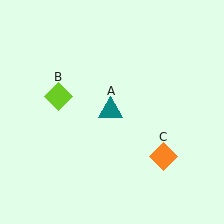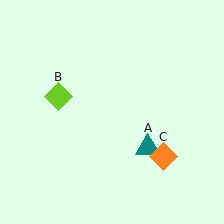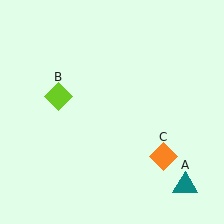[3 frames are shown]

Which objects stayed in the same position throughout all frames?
Lime diamond (object B) and orange diamond (object C) remained stationary.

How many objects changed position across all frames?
1 object changed position: teal triangle (object A).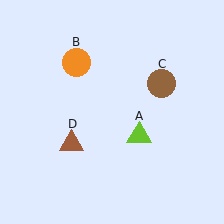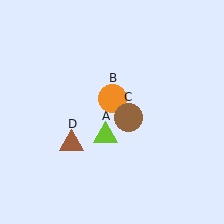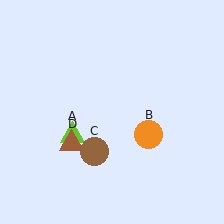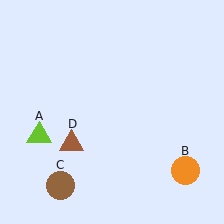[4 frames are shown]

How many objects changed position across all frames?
3 objects changed position: lime triangle (object A), orange circle (object B), brown circle (object C).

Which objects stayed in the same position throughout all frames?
Brown triangle (object D) remained stationary.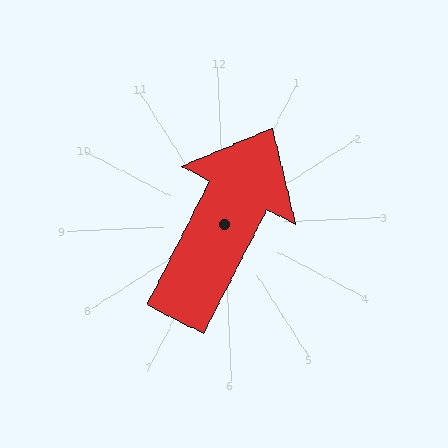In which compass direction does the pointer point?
Northeast.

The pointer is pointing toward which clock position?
Roughly 1 o'clock.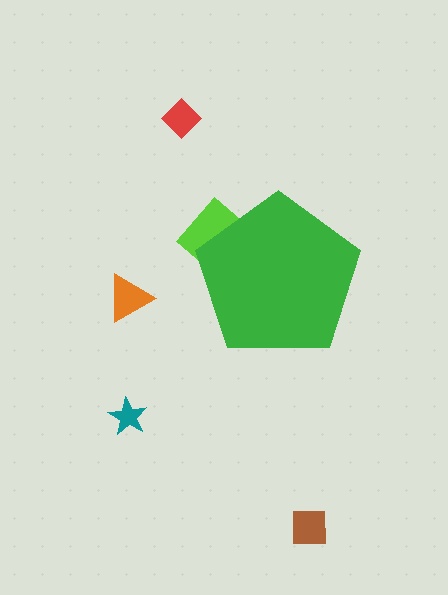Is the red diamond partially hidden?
No, the red diamond is fully visible.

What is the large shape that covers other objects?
A green pentagon.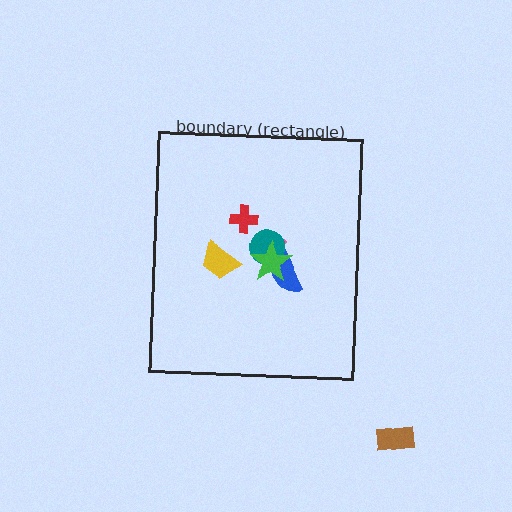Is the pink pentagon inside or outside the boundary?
Inside.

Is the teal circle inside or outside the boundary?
Inside.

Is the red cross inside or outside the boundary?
Inside.